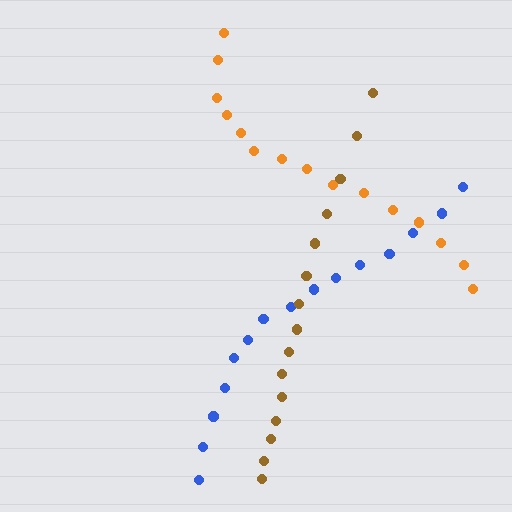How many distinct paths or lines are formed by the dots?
There are 3 distinct paths.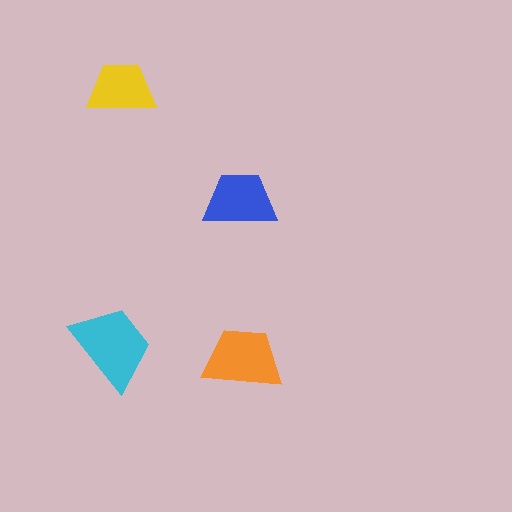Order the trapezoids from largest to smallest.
the cyan one, the orange one, the blue one, the yellow one.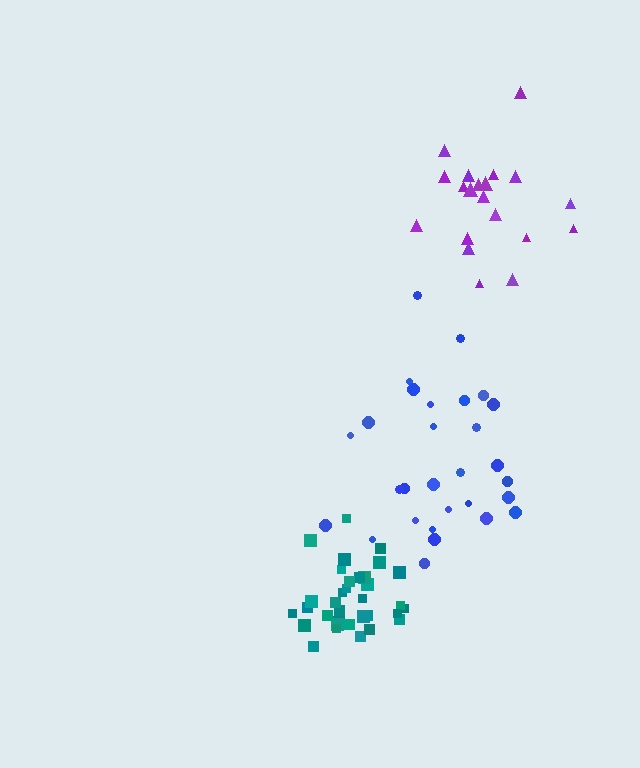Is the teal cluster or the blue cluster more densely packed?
Teal.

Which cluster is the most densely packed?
Teal.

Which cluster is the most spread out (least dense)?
Blue.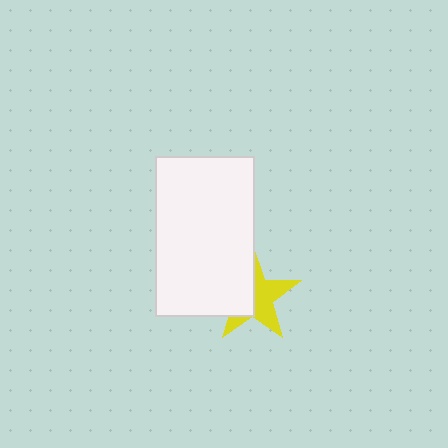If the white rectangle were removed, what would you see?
You would see the complete yellow star.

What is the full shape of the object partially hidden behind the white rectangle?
The partially hidden object is a yellow star.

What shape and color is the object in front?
The object in front is a white rectangle.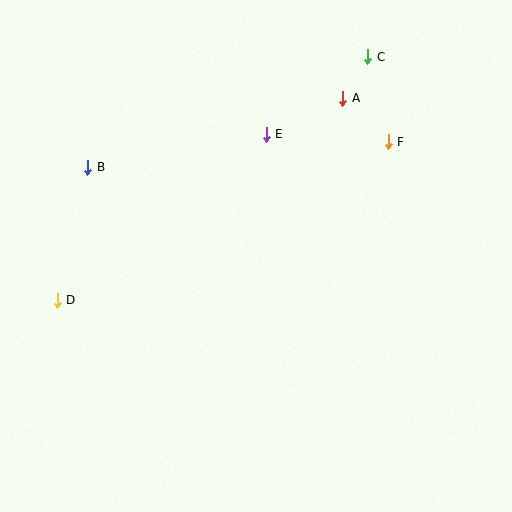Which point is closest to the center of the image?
Point E at (266, 134) is closest to the center.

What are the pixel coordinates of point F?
Point F is at (388, 142).